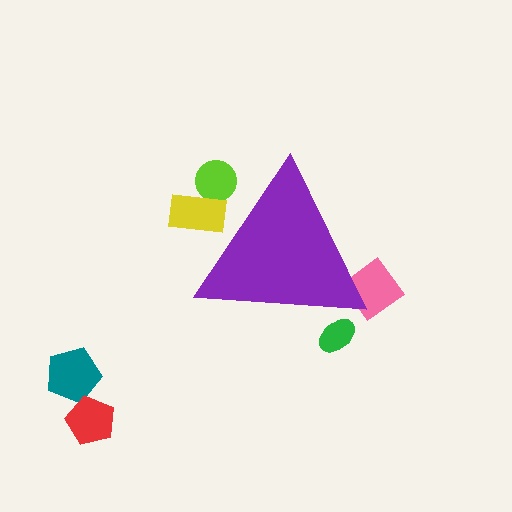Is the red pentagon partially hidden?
No, the red pentagon is fully visible.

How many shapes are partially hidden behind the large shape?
4 shapes are partially hidden.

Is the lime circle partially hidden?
Yes, the lime circle is partially hidden behind the purple triangle.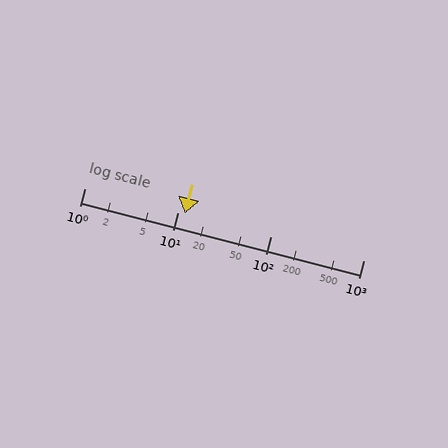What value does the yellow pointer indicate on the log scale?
The pointer indicates approximately 12.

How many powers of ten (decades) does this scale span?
The scale spans 3 decades, from 1 to 1000.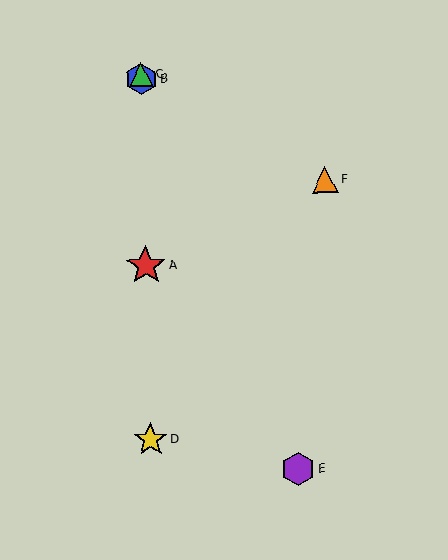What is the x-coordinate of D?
Object D is at x≈151.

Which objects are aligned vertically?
Objects A, B, C, D are aligned vertically.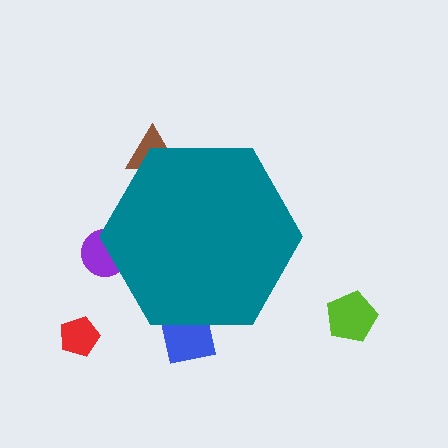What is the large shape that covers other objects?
A teal hexagon.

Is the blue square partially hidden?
Yes, the blue square is partially hidden behind the teal hexagon.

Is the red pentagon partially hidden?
No, the red pentagon is fully visible.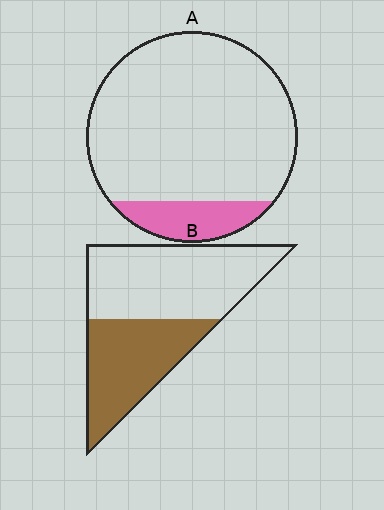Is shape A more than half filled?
No.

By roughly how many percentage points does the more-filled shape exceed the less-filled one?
By roughly 30 percentage points (B over A).